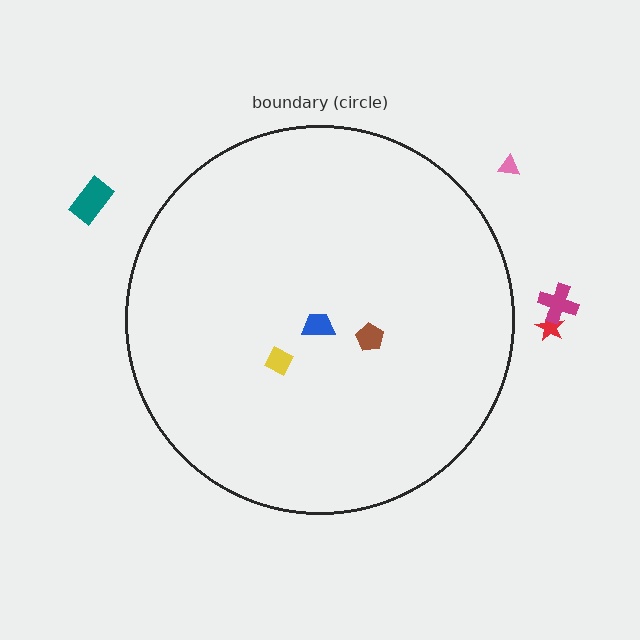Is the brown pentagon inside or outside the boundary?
Inside.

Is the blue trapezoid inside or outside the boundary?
Inside.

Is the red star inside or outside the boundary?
Outside.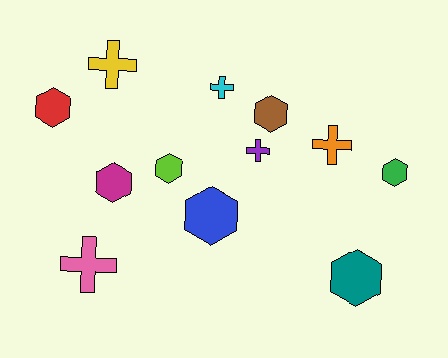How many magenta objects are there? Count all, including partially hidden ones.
There is 1 magenta object.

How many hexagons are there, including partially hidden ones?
There are 7 hexagons.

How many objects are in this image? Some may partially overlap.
There are 12 objects.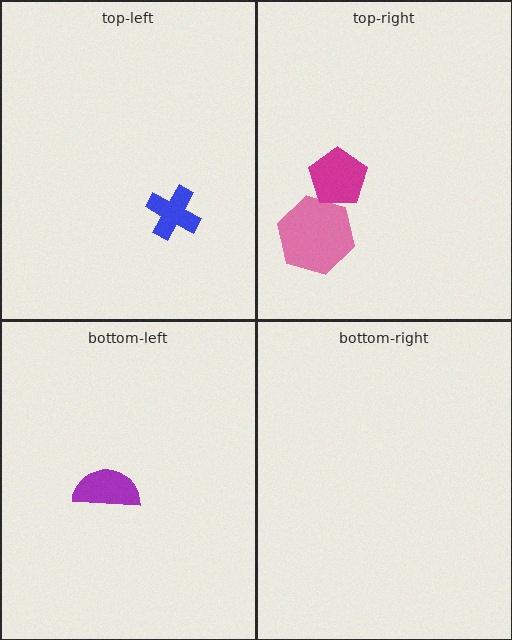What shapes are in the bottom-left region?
The purple semicircle.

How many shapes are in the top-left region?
1.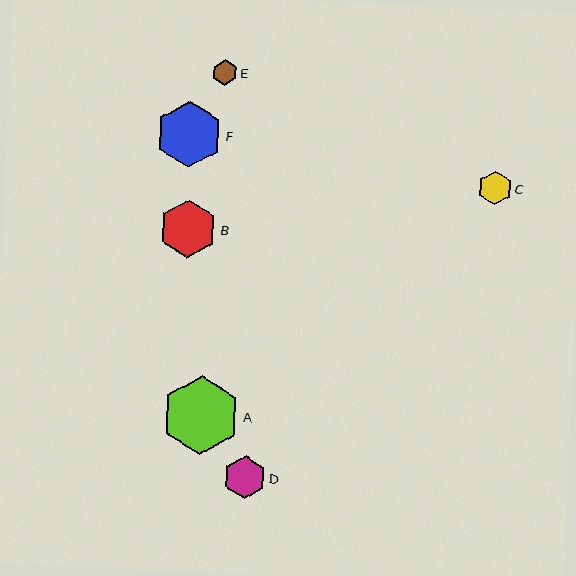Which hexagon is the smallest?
Hexagon E is the smallest with a size of approximately 25 pixels.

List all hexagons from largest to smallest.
From largest to smallest: A, F, B, D, C, E.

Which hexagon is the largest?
Hexagon A is the largest with a size of approximately 79 pixels.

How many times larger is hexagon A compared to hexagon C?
Hexagon A is approximately 2.3 times the size of hexagon C.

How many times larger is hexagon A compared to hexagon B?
Hexagon A is approximately 1.4 times the size of hexagon B.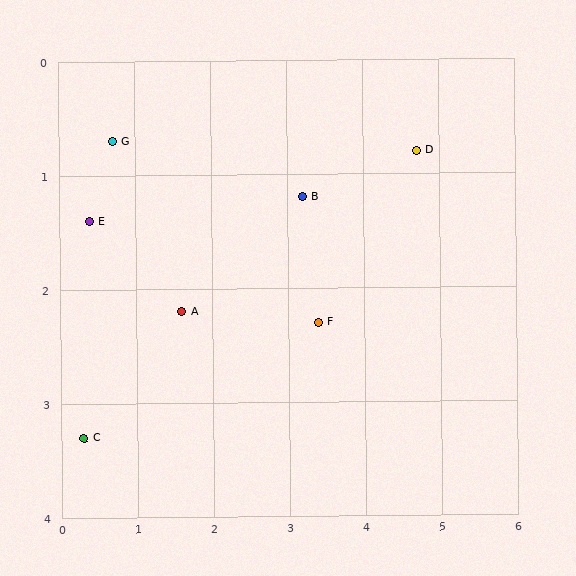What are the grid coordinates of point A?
Point A is at approximately (1.6, 2.2).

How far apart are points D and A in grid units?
Points D and A are about 3.4 grid units apart.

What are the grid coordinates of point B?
Point B is at approximately (3.2, 1.2).